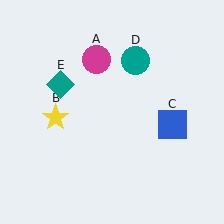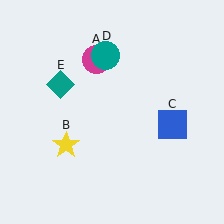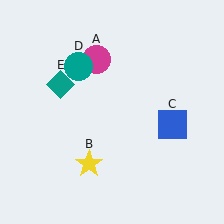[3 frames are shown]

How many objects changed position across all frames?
2 objects changed position: yellow star (object B), teal circle (object D).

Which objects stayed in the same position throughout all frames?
Magenta circle (object A) and blue square (object C) and teal diamond (object E) remained stationary.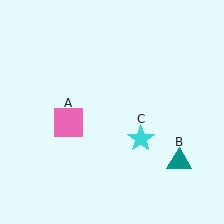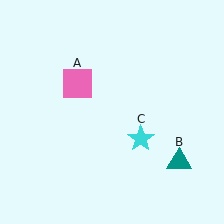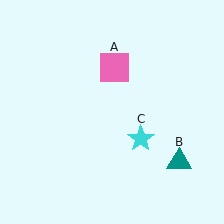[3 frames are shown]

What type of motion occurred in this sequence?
The pink square (object A) rotated clockwise around the center of the scene.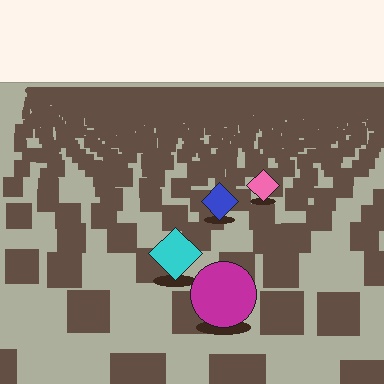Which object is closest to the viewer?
The magenta circle is closest. The texture marks near it are larger and more spread out.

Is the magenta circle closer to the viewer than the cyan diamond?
Yes. The magenta circle is closer — you can tell from the texture gradient: the ground texture is coarser near it.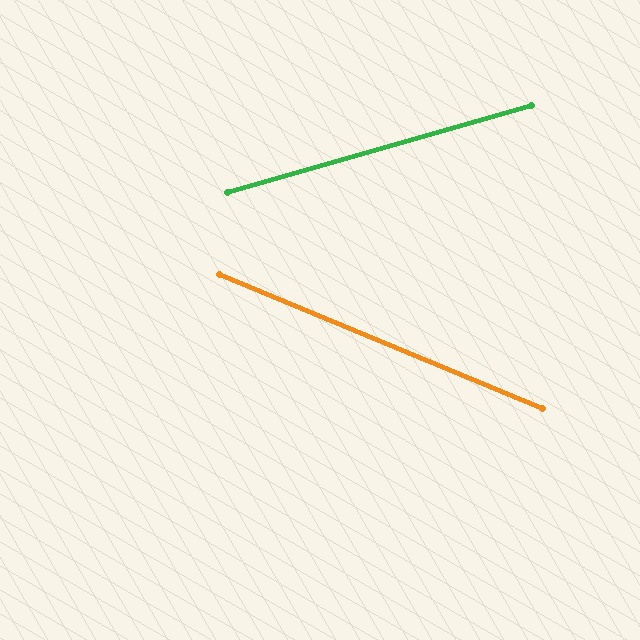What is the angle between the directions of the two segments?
Approximately 38 degrees.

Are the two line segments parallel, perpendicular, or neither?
Neither parallel nor perpendicular — they differ by about 38°.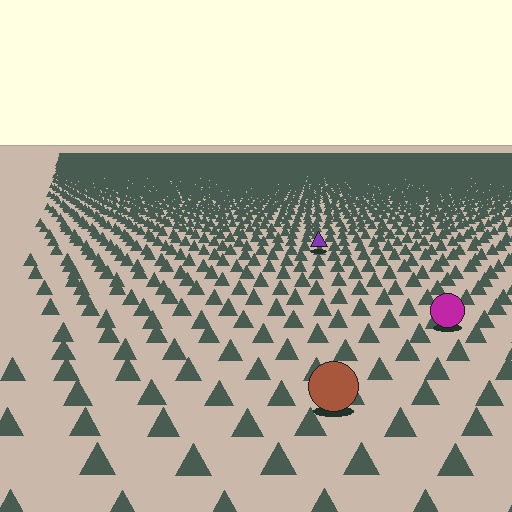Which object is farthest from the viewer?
The purple triangle is farthest from the viewer. It appears smaller and the ground texture around it is denser.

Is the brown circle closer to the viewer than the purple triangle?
Yes. The brown circle is closer — you can tell from the texture gradient: the ground texture is coarser near it.